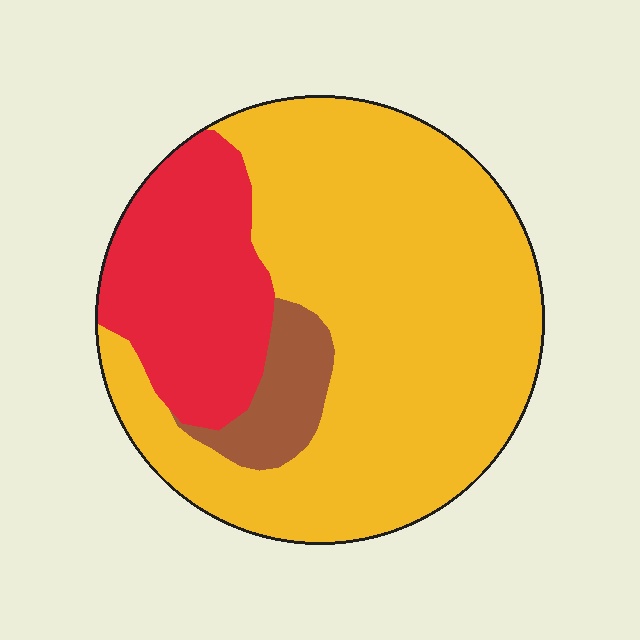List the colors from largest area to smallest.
From largest to smallest: yellow, red, brown.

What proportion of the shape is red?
Red covers roughly 25% of the shape.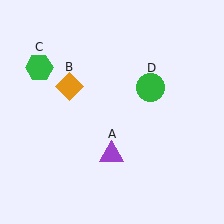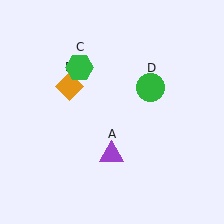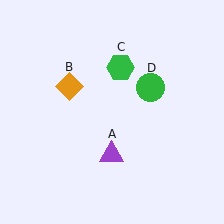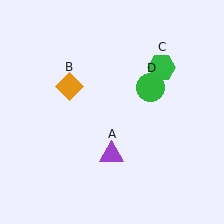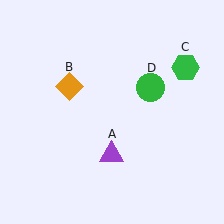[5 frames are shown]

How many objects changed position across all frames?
1 object changed position: green hexagon (object C).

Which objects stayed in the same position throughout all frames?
Purple triangle (object A) and orange diamond (object B) and green circle (object D) remained stationary.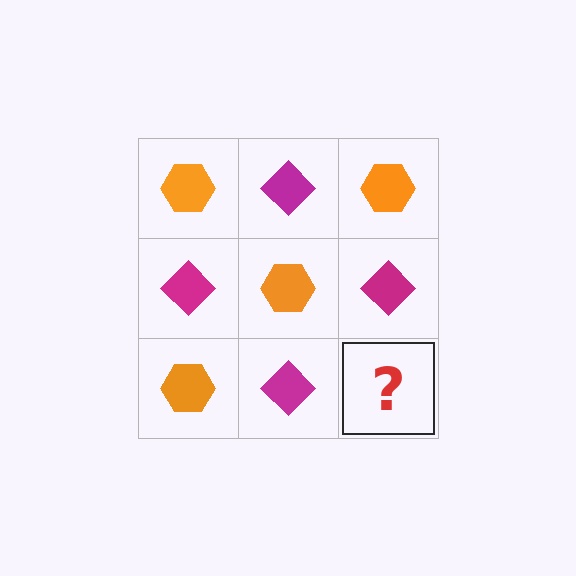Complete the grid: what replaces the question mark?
The question mark should be replaced with an orange hexagon.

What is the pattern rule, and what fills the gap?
The rule is that it alternates orange hexagon and magenta diamond in a checkerboard pattern. The gap should be filled with an orange hexagon.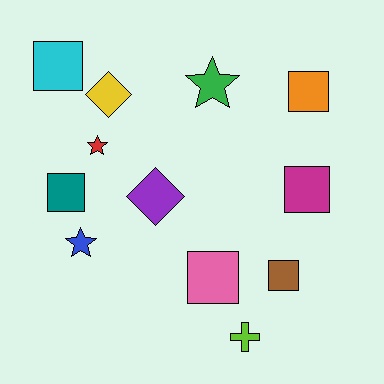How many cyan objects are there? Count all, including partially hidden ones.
There is 1 cyan object.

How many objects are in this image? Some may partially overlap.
There are 12 objects.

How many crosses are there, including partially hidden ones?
There is 1 cross.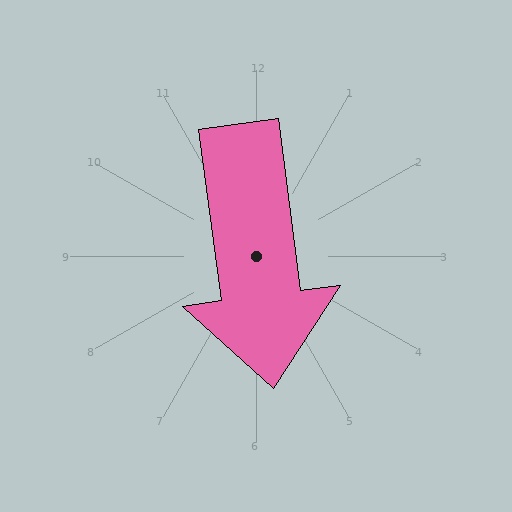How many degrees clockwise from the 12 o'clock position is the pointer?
Approximately 172 degrees.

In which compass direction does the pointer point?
South.